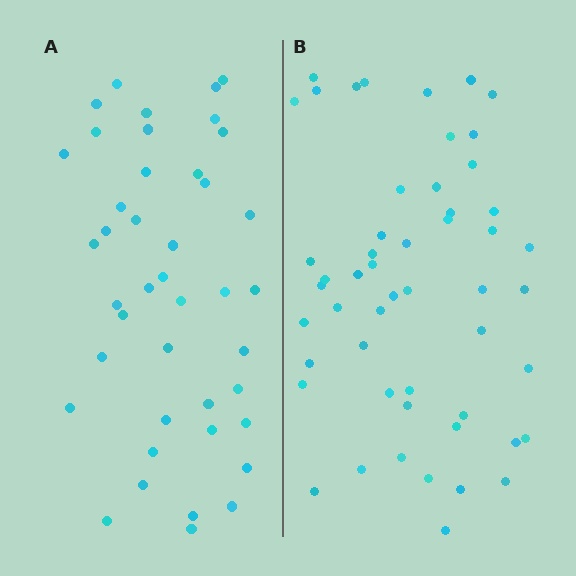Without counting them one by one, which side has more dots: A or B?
Region B (the right region) has more dots.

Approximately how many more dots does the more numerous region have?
Region B has roughly 10 or so more dots than region A.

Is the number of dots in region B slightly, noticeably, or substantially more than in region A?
Region B has only slightly more — the two regions are fairly close. The ratio is roughly 1.2 to 1.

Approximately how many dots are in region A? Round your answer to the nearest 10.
About 40 dots. (The exact count is 42, which rounds to 40.)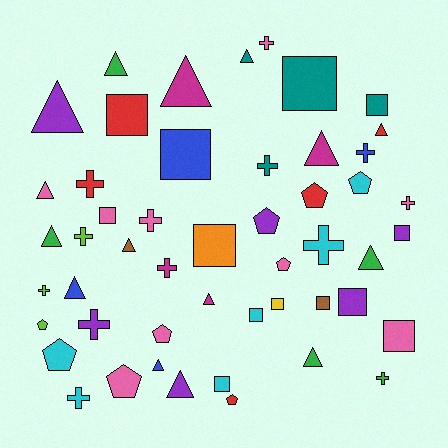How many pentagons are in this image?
There are 9 pentagons.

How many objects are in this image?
There are 50 objects.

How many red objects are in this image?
There are 5 red objects.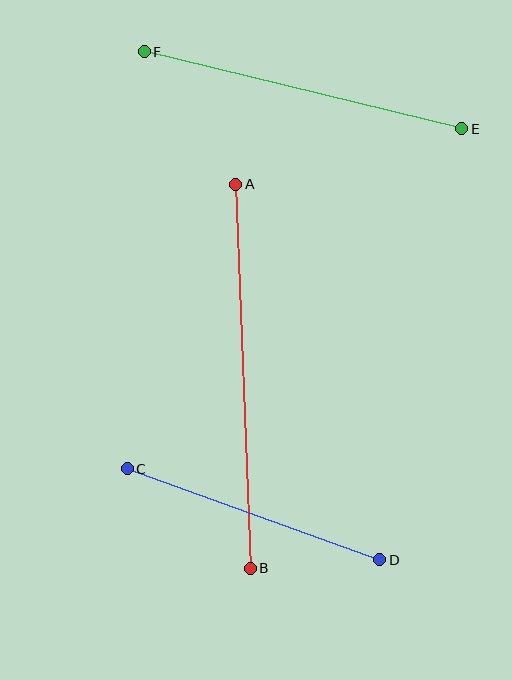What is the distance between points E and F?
The distance is approximately 327 pixels.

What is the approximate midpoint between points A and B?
The midpoint is at approximately (243, 376) pixels.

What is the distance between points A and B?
The distance is approximately 384 pixels.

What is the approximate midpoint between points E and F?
The midpoint is at approximately (303, 90) pixels.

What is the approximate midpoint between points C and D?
The midpoint is at approximately (254, 514) pixels.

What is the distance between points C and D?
The distance is approximately 269 pixels.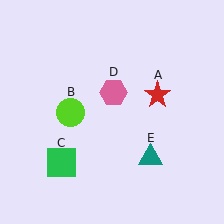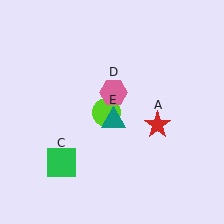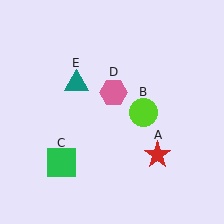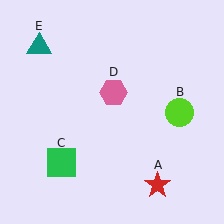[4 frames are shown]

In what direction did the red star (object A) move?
The red star (object A) moved down.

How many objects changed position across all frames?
3 objects changed position: red star (object A), lime circle (object B), teal triangle (object E).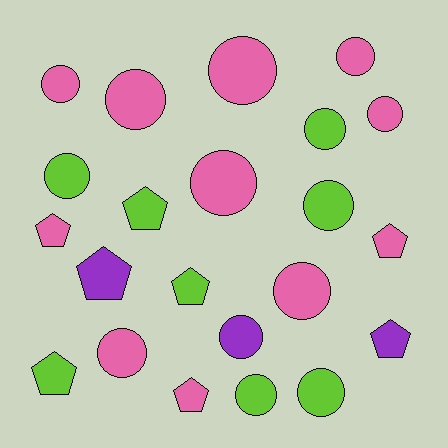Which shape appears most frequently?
Circle, with 14 objects.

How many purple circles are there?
There is 1 purple circle.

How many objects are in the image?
There are 22 objects.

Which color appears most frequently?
Pink, with 11 objects.